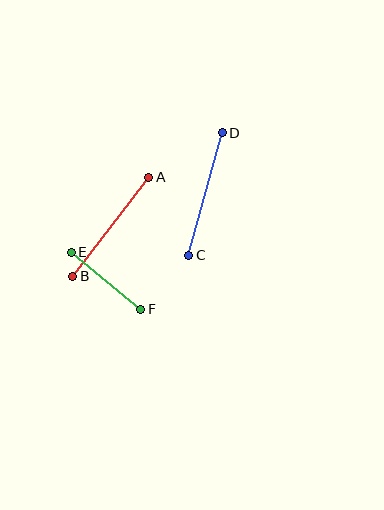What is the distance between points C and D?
The distance is approximately 127 pixels.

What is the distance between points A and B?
The distance is approximately 125 pixels.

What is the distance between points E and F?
The distance is approximately 90 pixels.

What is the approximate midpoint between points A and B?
The midpoint is at approximately (111, 227) pixels.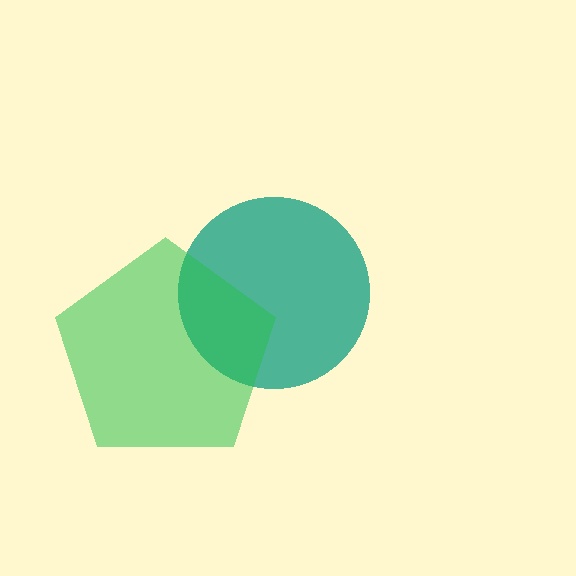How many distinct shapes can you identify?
There are 2 distinct shapes: a teal circle, a green pentagon.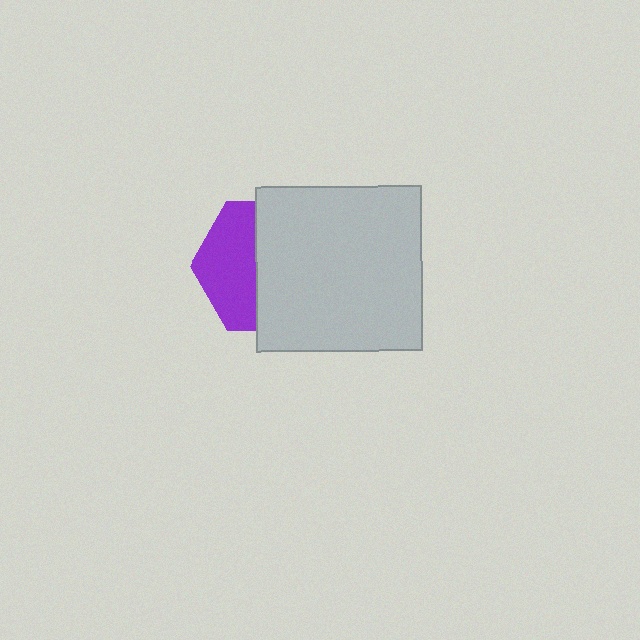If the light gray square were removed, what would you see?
You would see the complete purple hexagon.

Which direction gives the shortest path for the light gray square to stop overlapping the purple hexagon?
Moving right gives the shortest separation.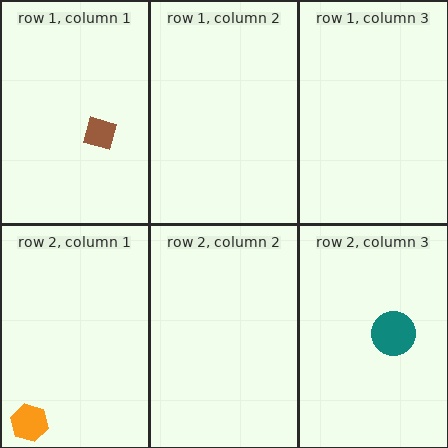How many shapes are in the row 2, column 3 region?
1.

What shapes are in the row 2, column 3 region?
The teal circle.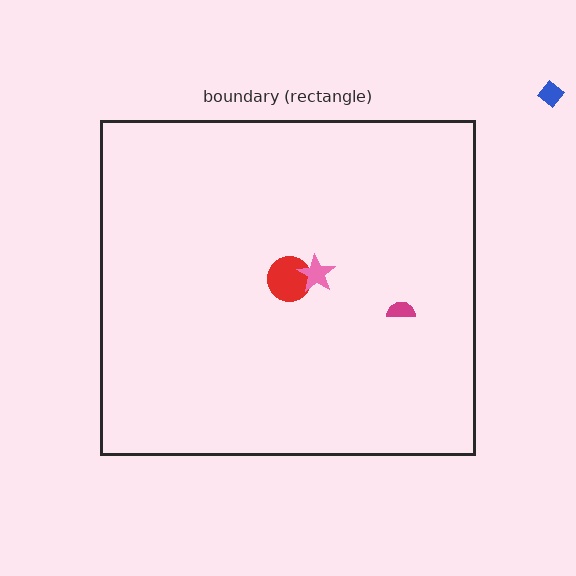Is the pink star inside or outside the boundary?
Inside.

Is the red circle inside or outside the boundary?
Inside.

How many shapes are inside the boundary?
3 inside, 1 outside.